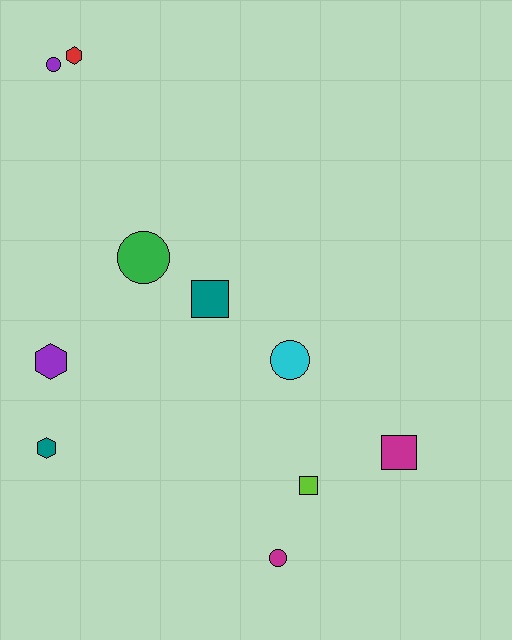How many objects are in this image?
There are 10 objects.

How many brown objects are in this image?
There are no brown objects.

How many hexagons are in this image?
There are 3 hexagons.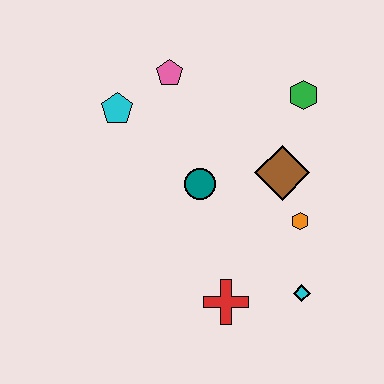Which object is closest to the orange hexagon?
The brown diamond is closest to the orange hexagon.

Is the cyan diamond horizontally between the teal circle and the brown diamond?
No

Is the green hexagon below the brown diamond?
No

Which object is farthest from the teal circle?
The cyan diamond is farthest from the teal circle.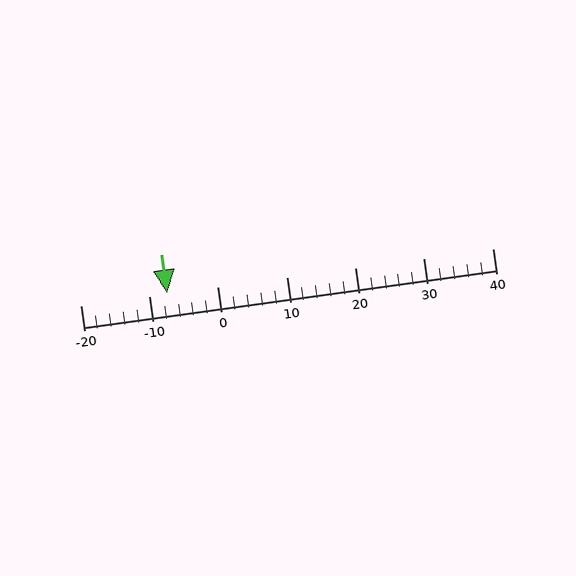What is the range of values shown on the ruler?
The ruler shows values from -20 to 40.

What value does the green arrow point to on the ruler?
The green arrow points to approximately -7.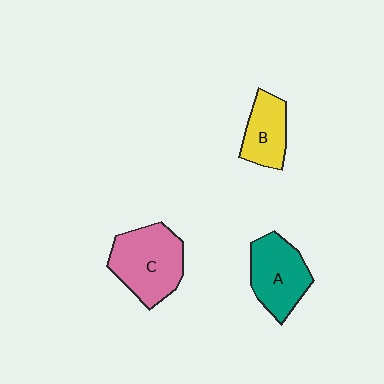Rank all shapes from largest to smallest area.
From largest to smallest: C (pink), A (teal), B (yellow).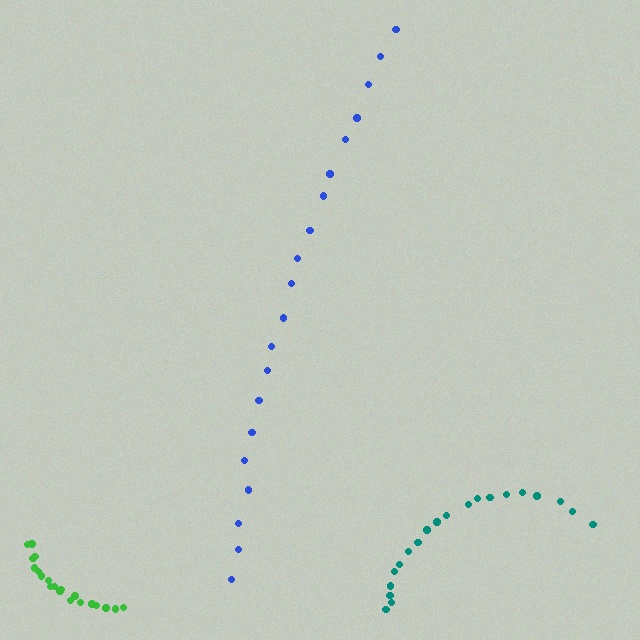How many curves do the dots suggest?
There are 3 distinct paths.